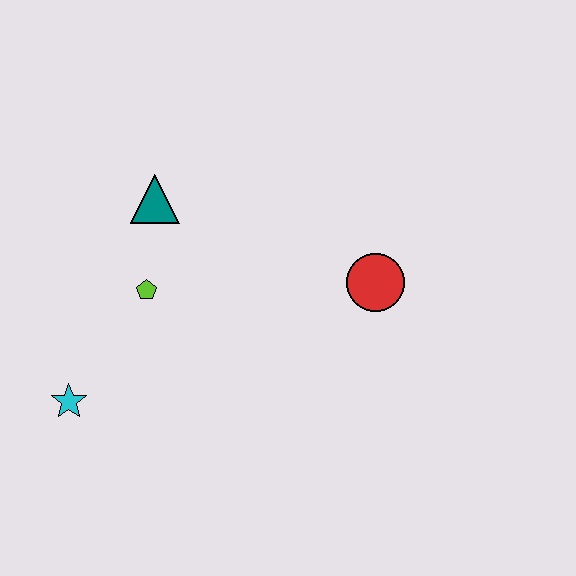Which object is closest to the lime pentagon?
The teal triangle is closest to the lime pentagon.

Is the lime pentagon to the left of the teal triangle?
Yes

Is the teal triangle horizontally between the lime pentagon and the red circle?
Yes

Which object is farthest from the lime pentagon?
The red circle is farthest from the lime pentagon.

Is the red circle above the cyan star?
Yes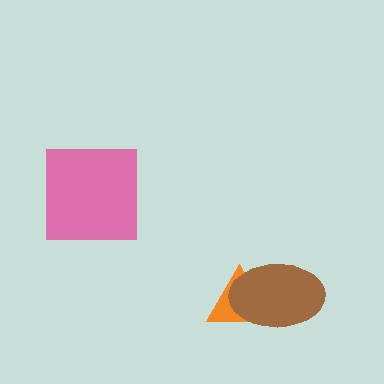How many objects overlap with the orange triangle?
1 object overlaps with the orange triangle.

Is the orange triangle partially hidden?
Yes, it is partially covered by another shape.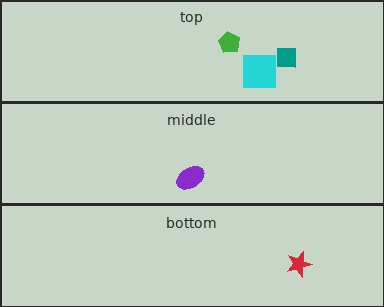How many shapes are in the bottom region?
1.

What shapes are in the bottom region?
The red star.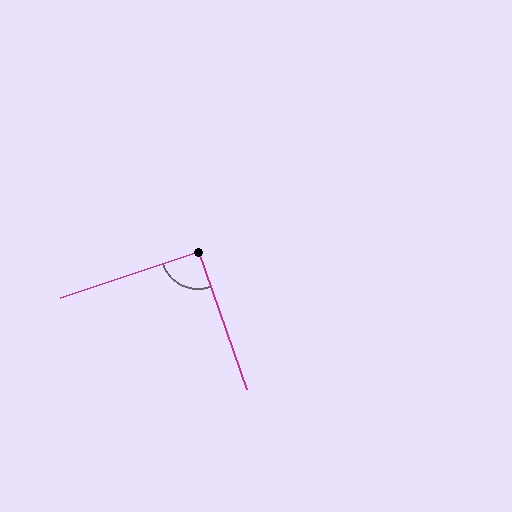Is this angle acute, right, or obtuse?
It is approximately a right angle.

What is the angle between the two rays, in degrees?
Approximately 91 degrees.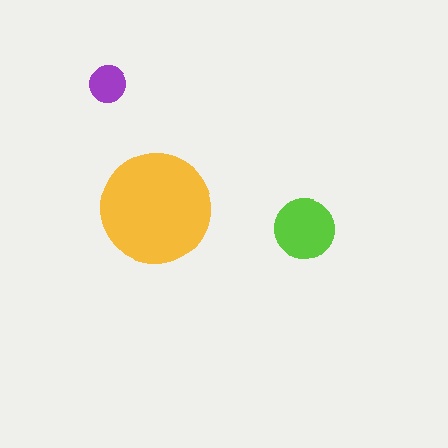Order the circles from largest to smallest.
the yellow one, the lime one, the purple one.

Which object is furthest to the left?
The purple circle is leftmost.